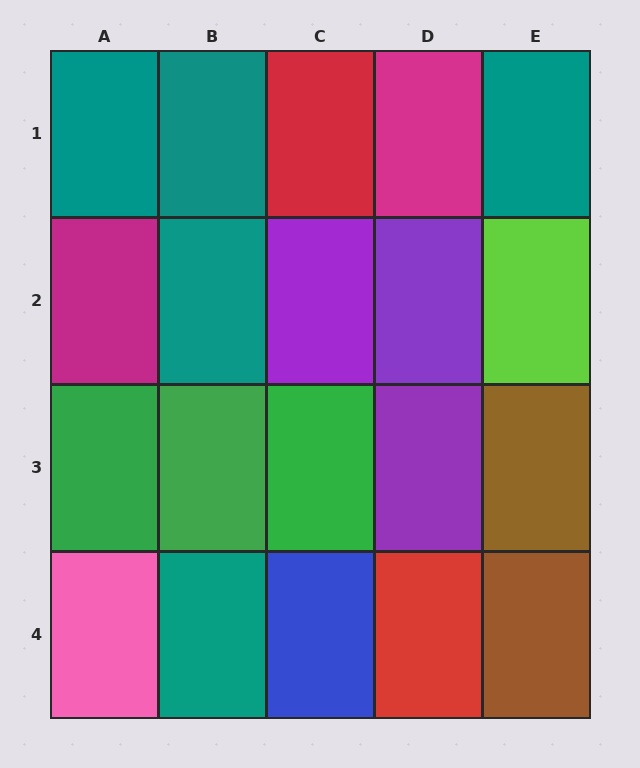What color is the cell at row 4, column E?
Brown.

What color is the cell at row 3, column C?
Green.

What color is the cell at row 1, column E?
Teal.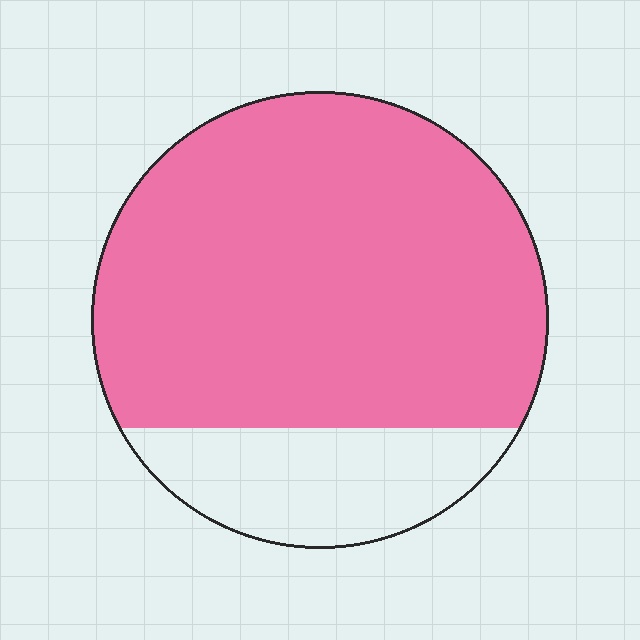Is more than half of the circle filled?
Yes.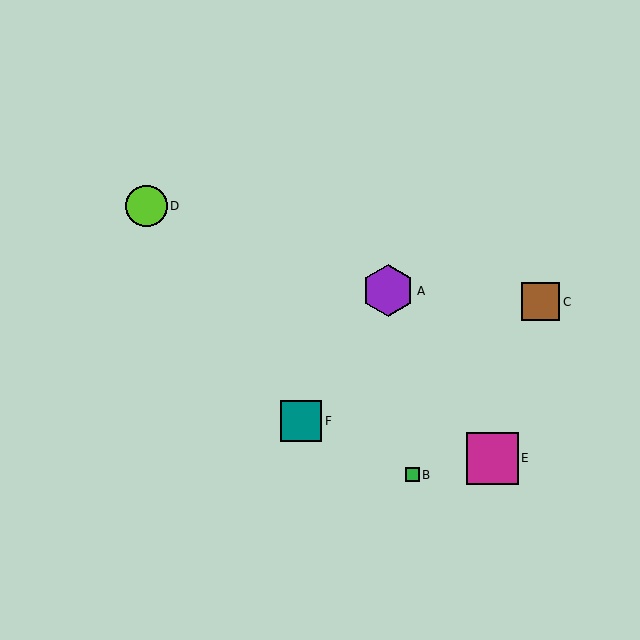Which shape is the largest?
The purple hexagon (labeled A) is the largest.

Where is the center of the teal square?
The center of the teal square is at (301, 421).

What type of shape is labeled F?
Shape F is a teal square.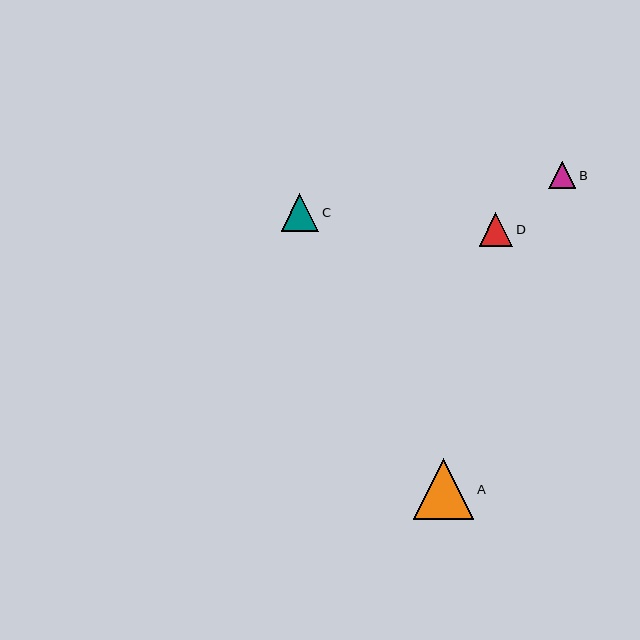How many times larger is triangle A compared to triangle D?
Triangle A is approximately 1.8 times the size of triangle D.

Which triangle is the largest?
Triangle A is the largest with a size of approximately 61 pixels.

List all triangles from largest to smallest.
From largest to smallest: A, C, D, B.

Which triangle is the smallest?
Triangle B is the smallest with a size of approximately 27 pixels.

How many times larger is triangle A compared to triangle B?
Triangle A is approximately 2.2 times the size of triangle B.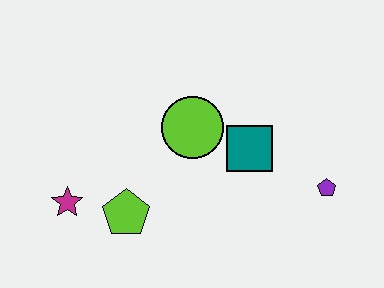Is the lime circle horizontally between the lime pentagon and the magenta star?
No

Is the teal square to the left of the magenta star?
No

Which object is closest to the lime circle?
The teal square is closest to the lime circle.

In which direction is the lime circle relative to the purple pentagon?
The lime circle is to the left of the purple pentagon.